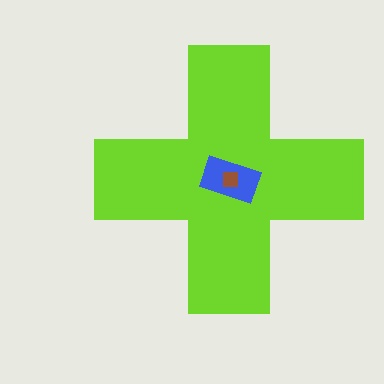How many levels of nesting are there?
3.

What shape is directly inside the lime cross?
The blue rectangle.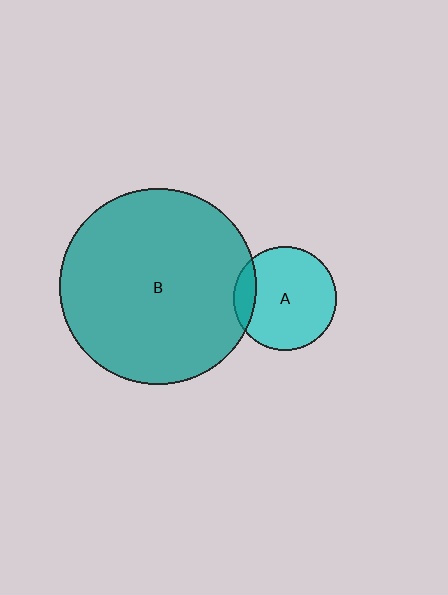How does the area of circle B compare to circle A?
Approximately 3.6 times.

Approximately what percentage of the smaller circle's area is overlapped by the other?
Approximately 15%.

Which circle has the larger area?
Circle B (teal).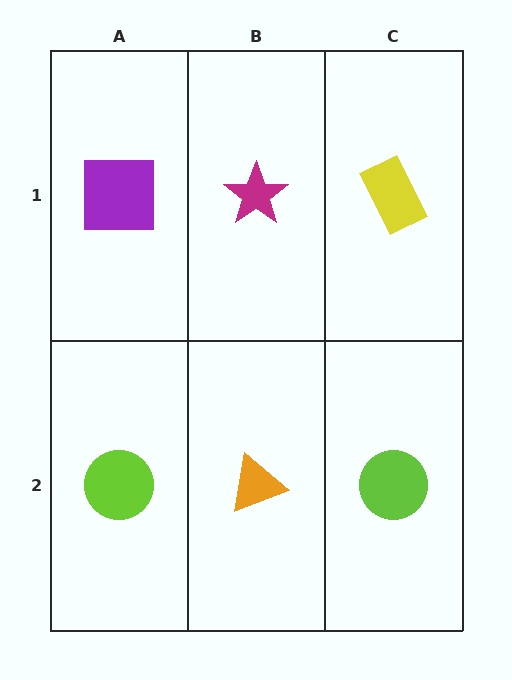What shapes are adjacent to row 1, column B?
An orange triangle (row 2, column B), a purple square (row 1, column A), a yellow rectangle (row 1, column C).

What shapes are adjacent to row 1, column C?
A lime circle (row 2, column C), a magenta star (row 1, column B).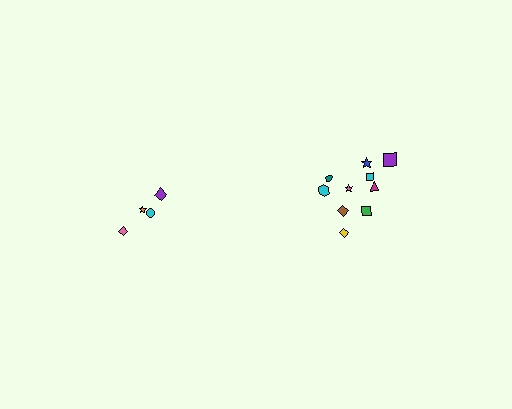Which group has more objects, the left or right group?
The right group.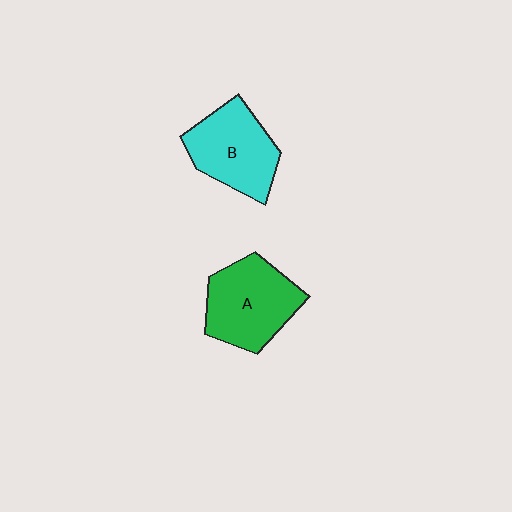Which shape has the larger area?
Shape A (green).